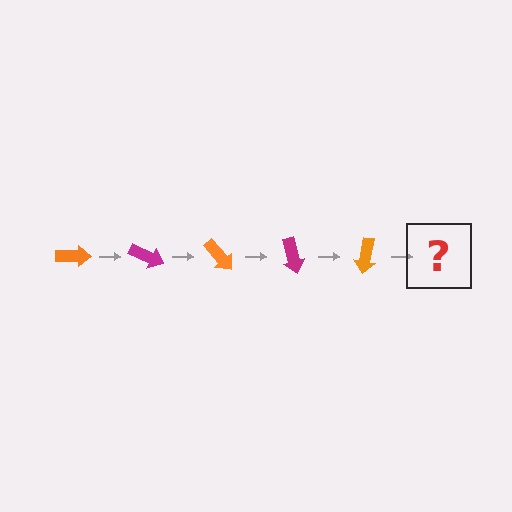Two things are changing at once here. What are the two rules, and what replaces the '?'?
The two rules are that it rotates 25 degrees each step and the color cycles through orange and magenta. The '?' should be a magenta arrow, rotated 125 degrees from the start.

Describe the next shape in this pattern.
It should be a magenta arrow, rotated 125 degrees from the start.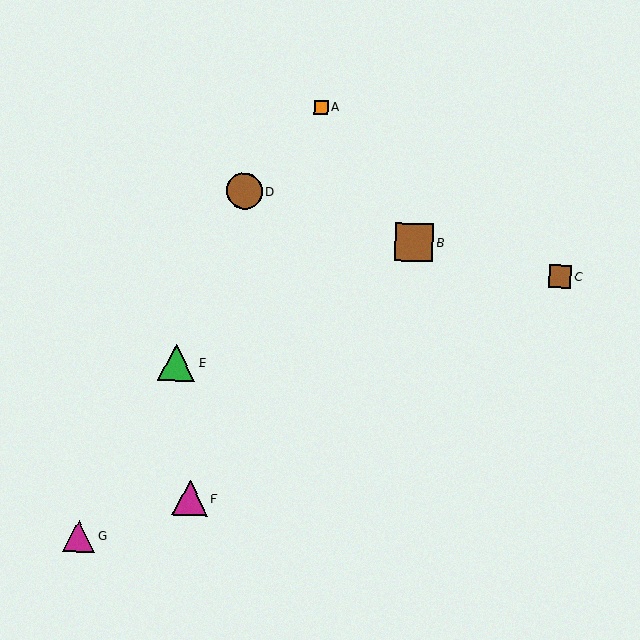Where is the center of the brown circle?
The center of the brown circle is at (245, 191).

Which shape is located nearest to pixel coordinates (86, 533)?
The magenta triangle (labeled G) at (79, 536) is nearest to that location.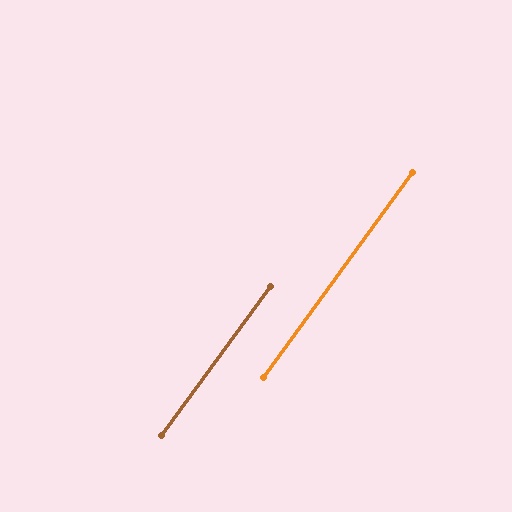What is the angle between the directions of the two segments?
Approximately 0 degrees.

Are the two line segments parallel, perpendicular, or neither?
Parallel — their directions differ by only 0.5°.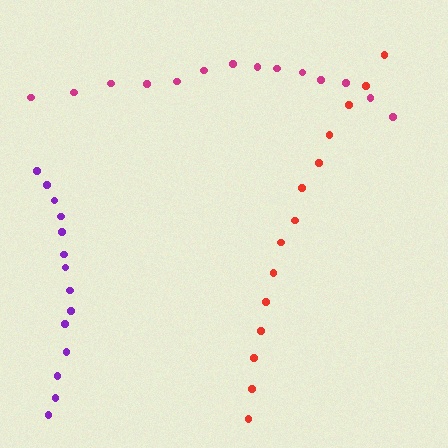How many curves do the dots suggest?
There are 3 distinct paths.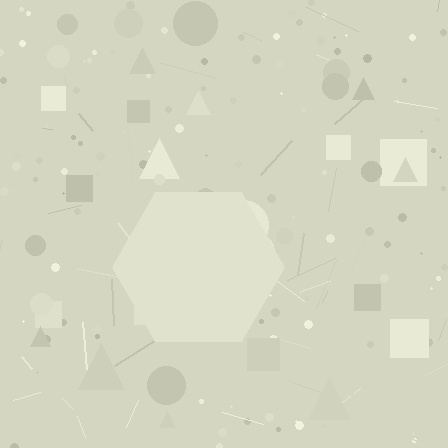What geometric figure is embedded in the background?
A hexagon is embedded in the background.